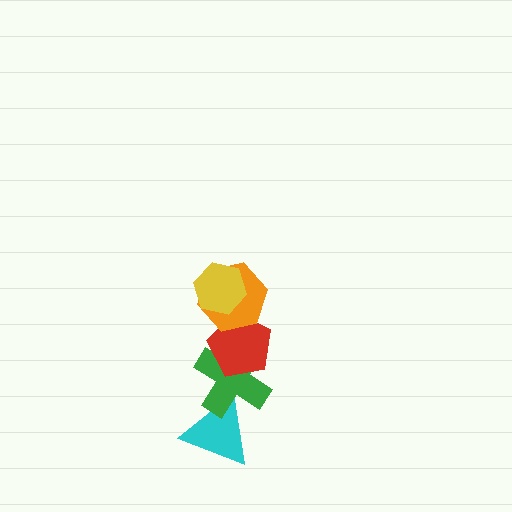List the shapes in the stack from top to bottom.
From top to bottom: the yellow hexagon, the orange hexagon, the red pentagon, the green cross, the cyan triangle.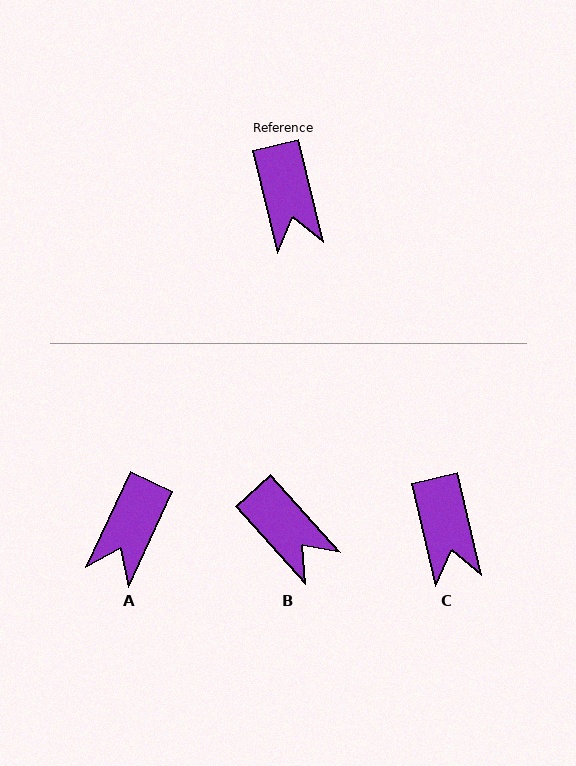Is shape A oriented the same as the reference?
No, it is off by about 38 degrees.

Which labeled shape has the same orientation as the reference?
C.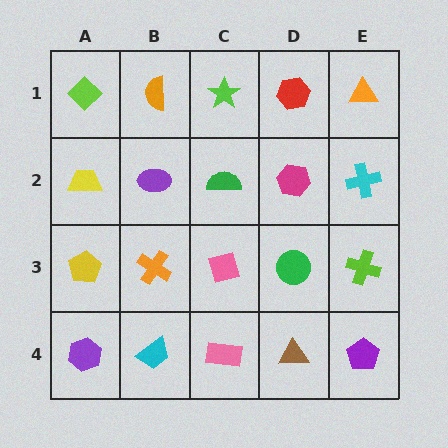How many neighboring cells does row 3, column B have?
4.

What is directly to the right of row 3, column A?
An orange cross.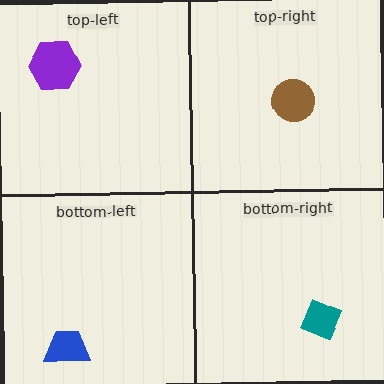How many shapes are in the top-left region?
1.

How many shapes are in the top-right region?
1.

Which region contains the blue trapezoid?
The bottom-left region.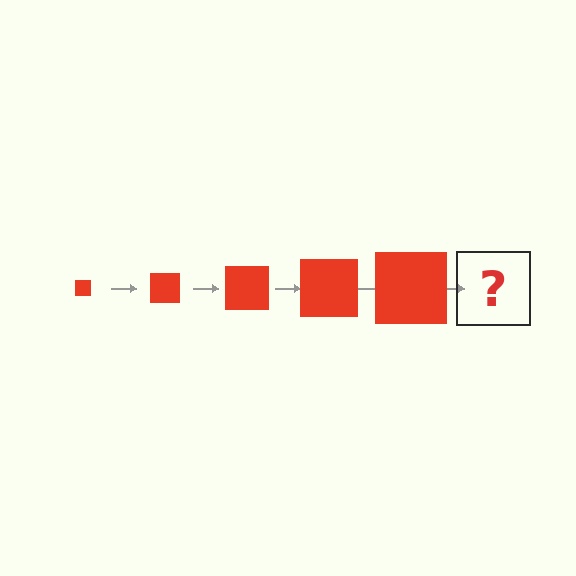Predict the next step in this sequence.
The next step is a red square, larger than the previous one.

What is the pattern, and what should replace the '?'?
The pattern is that the square gets progressively larger each step. The '?' should be a red square, larger than the previous one.